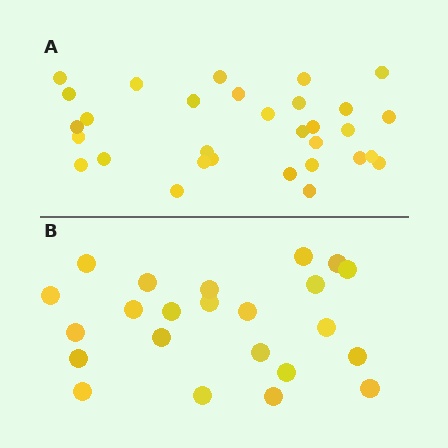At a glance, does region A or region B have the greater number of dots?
Region A (the top region) has more dots.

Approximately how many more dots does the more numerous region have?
Region A has roughly 8 or so more dots than region B.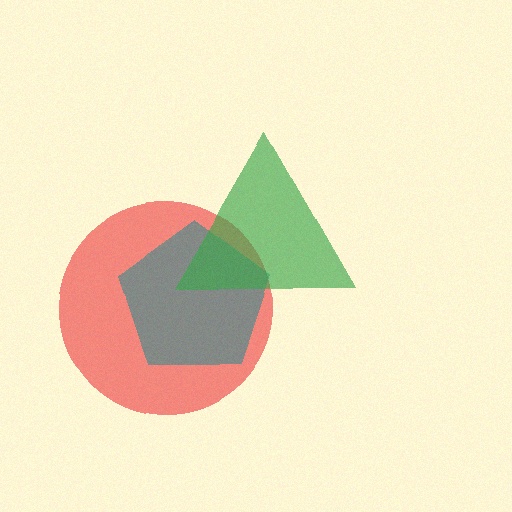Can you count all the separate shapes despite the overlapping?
Yes, there are 3 separate shapes.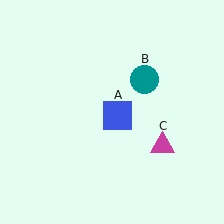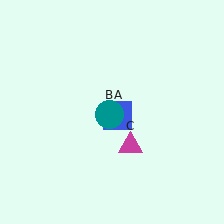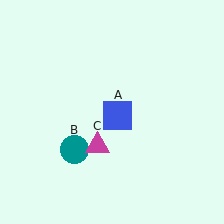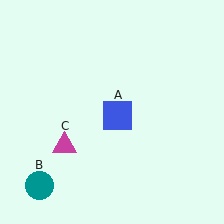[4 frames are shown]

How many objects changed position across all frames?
2 objects changed position: teal circle (object B), magenta triangle (object C).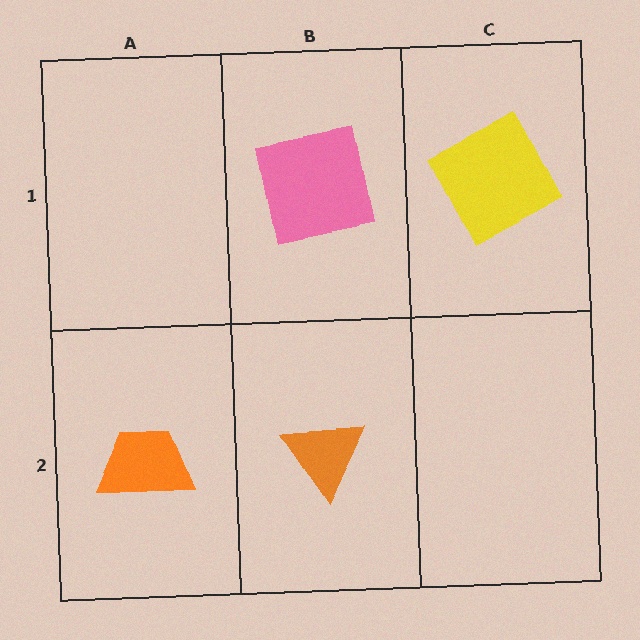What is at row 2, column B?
An orange triangle.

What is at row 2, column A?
An orange trapezoid.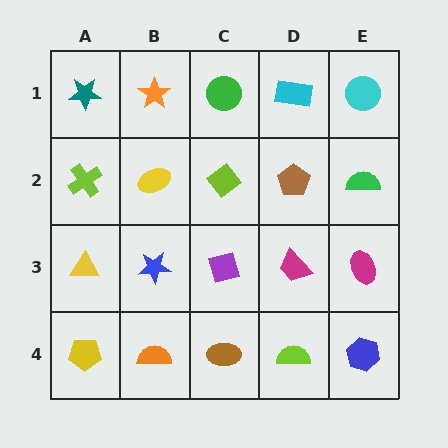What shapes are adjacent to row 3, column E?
A green semicircle (row 2, column E), a blue hexagon (row 4, column E), a magenta trapezoid (row 3, column D).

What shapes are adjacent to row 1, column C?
A lime diamond (row 2, column C), an orange star (row 1, column B), a cyan rectangle (row 1, column D).